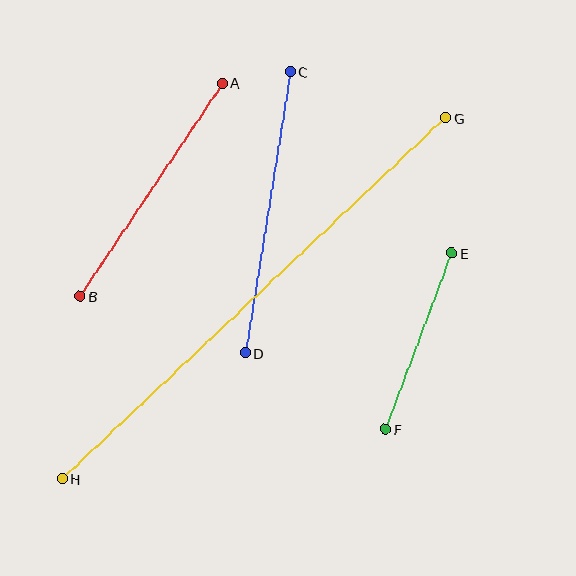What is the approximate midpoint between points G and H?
The midpoint is at approximately (254, 298) pixels.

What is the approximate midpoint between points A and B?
The midpoint is at approximately (151, 190) pixels.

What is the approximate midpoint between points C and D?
The midpoint is at approximately (268, 212) pixels.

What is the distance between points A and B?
The distance is approximately 257 pixels.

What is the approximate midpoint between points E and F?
The midpoint is at approximately (419, 341) pixels.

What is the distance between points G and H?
The distance is approximately 526 pixels.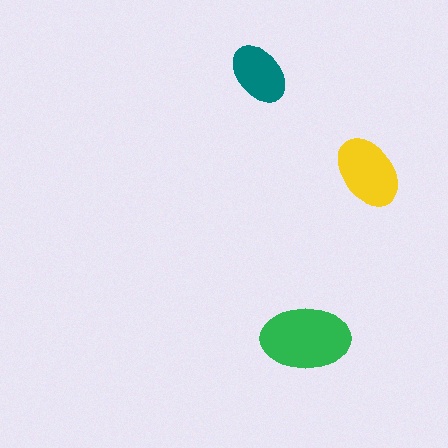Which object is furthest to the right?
The yellow ellipse is rightmost.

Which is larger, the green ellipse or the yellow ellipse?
The green one.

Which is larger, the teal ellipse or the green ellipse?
The green one.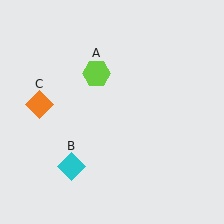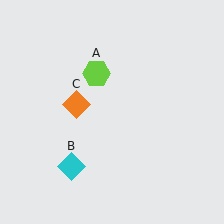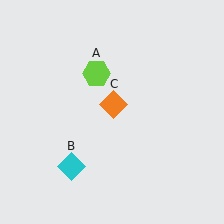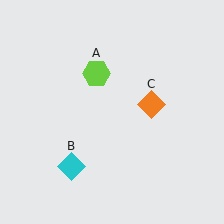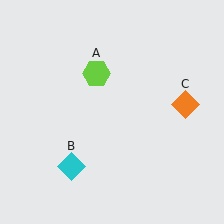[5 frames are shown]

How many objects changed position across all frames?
1 object changed position: orange diamond (object C).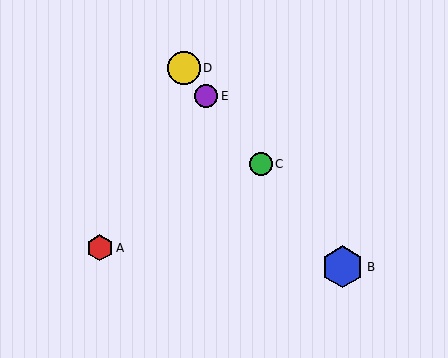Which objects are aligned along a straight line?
Objects B, C, D, E are aligned along a straight line.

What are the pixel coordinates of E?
Object E is at (206, 96).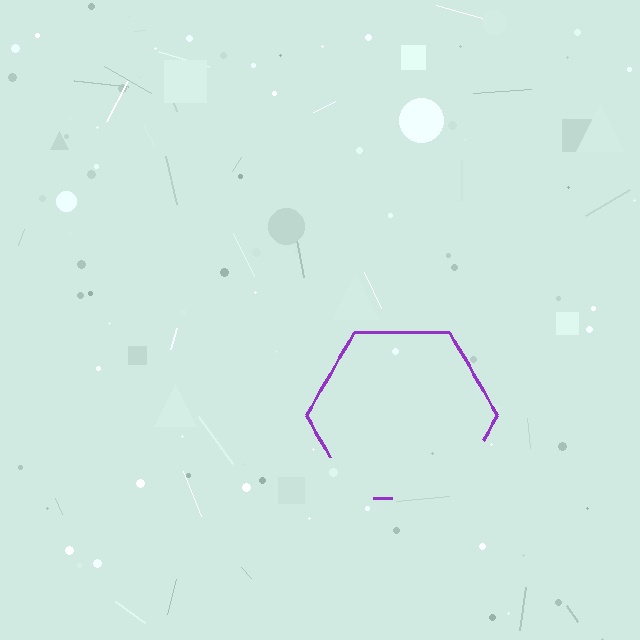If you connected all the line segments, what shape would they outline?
They would outline a hexagon.